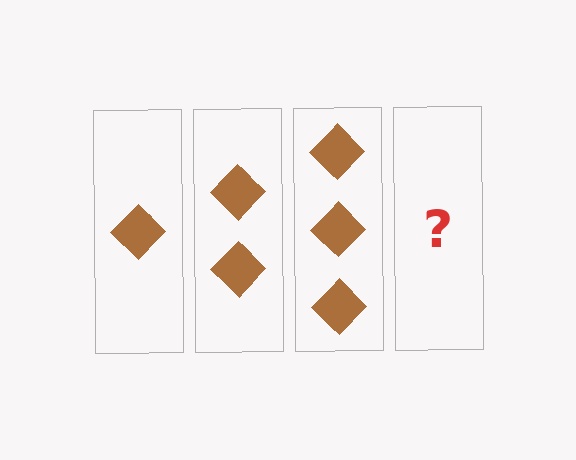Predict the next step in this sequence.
The next step is 4 diamonds.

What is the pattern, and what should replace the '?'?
The pattern is that each step adds one more diamond. The '?' should be 4 diamonds.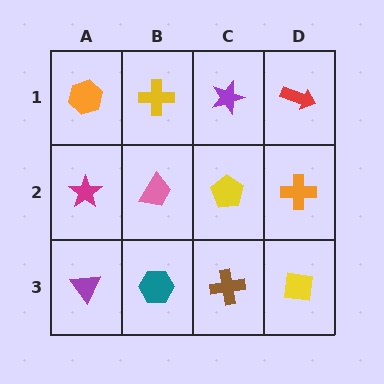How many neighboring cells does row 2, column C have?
4.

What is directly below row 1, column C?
A yellow pentagon.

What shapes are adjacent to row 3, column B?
A pink trapezoid (row 2, column B), a purple triangle (row 3, column A), a brown cross (row 3, column C).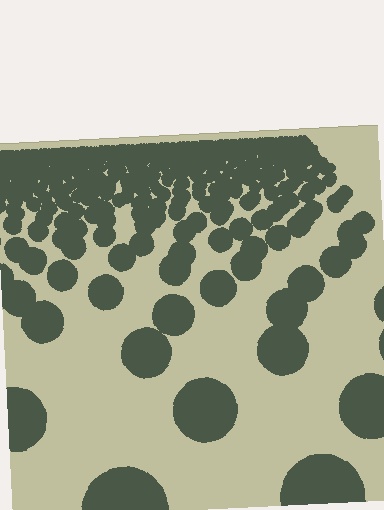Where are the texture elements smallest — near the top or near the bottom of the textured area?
Near the top.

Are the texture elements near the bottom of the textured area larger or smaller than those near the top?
Larger. Near the bottom, elements are closer to the viewer and appear at a bigger on-screen size.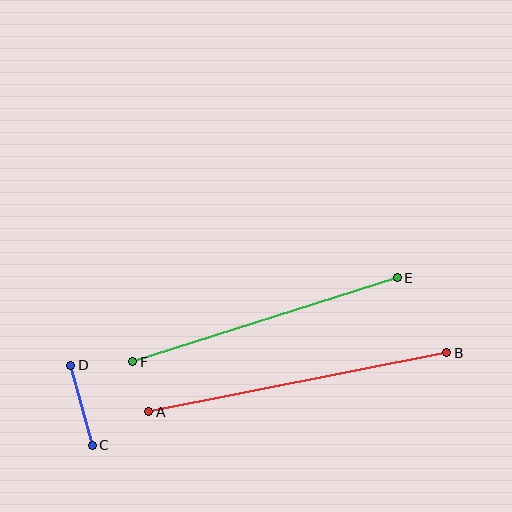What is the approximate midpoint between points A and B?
The midpoint is at approximately (298, 382) pixels.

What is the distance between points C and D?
The distance is approximately 82 pixels.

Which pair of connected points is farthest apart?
Points A and B are farthest apart.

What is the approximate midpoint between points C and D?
The midpoint is at approximately (82, 405) pixels.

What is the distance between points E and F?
The distance is approximately 277 pixels.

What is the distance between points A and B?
The distance is approximately 304 pixels.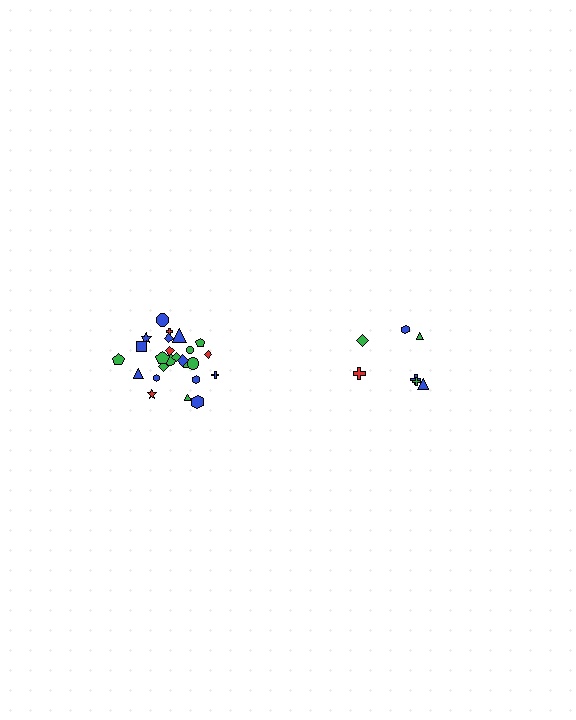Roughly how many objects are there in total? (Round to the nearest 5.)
Roughly 30 objects in total.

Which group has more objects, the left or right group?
The left group.